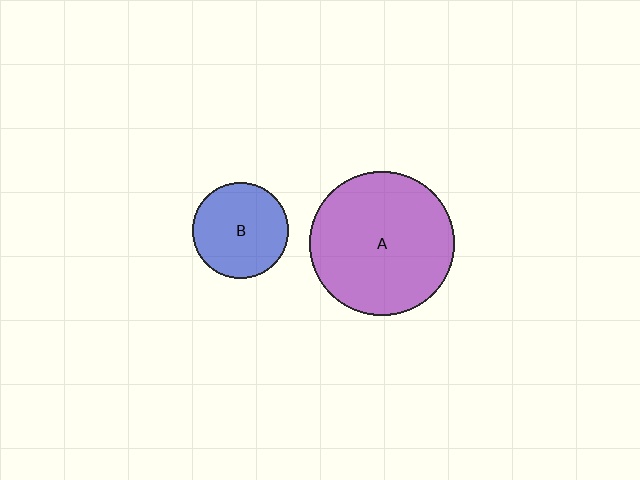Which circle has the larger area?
Circle A (purple).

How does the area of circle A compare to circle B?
Approximately 2.3 times.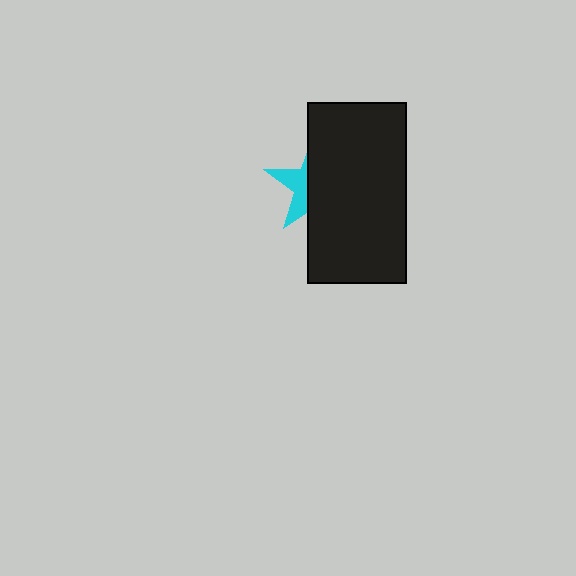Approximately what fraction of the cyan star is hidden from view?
Roughly 64% of the cyan star is hidden behind the black rectangle.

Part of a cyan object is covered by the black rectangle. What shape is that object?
It is a star.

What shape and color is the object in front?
The object in front is a black rectangle.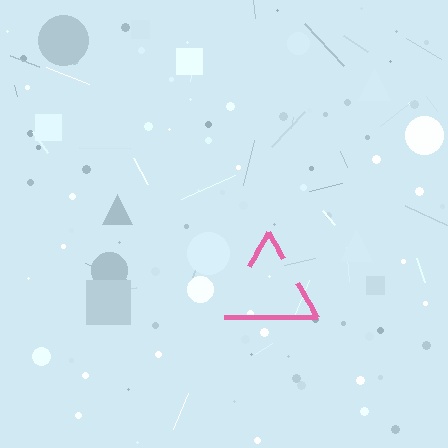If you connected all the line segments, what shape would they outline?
They would outline a triangle.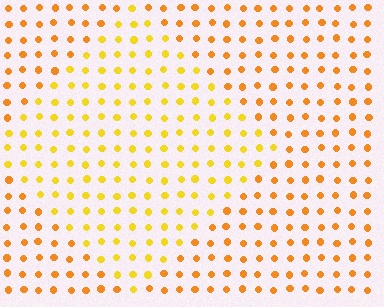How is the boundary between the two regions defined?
The boundary is defined purely by a slight shift in hue (about 23 degrees). Spacing, size, and orientation are identical on both sides.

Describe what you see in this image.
The image is filled with small orange elements in a uniform arrangement. A diamond-shaped region is visible where the elements are tinted to a slightly different hue, forming a subtle color boundary.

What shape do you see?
I see a diamond.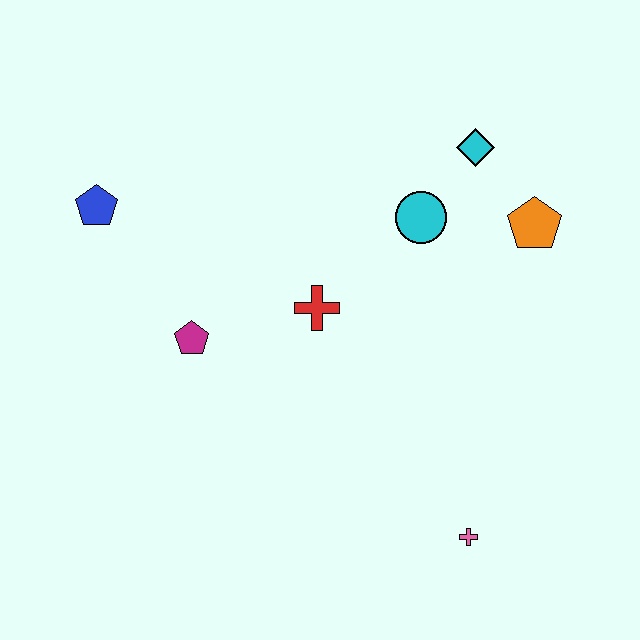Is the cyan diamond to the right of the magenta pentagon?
Yes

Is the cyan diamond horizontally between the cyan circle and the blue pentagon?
No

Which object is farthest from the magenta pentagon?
The orange pentagon is farthest from the magenta pentagon.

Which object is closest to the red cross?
The magenta pentagon is closest to the red cross.